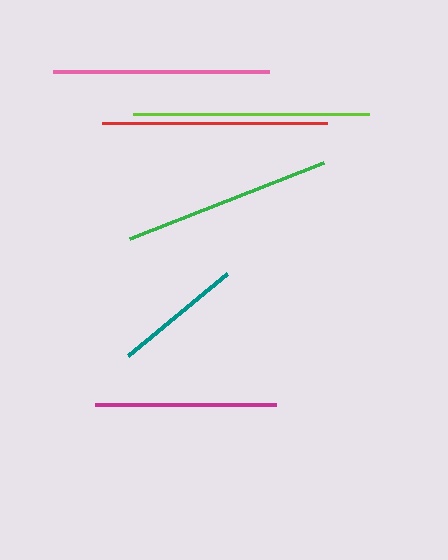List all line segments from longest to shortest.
From longest to shortest: lime, red, pink, green, magenta, teal.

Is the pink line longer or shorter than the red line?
The red line is longer than the pink line.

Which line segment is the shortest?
The teal line is the shortest at approximately 128 pixels.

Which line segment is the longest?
The lime line is the longest at approximately 236 pixels.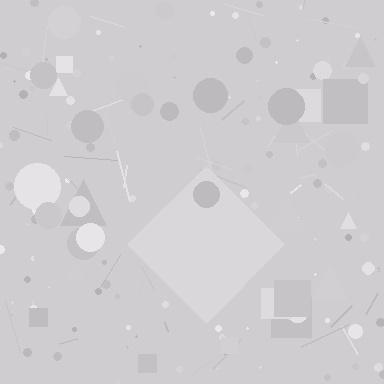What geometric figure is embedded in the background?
A diamond is embedded in the background.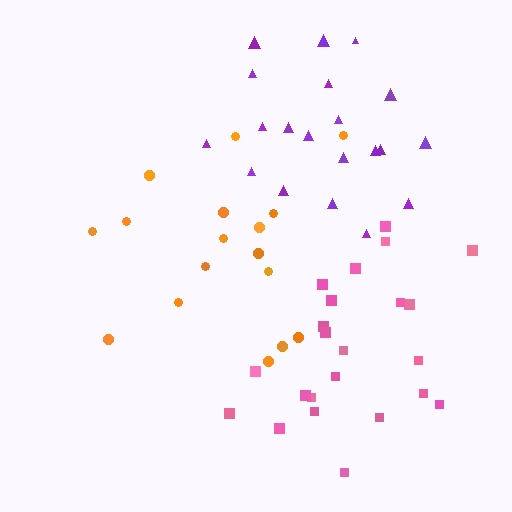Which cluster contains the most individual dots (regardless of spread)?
Pink (23).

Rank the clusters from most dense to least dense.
pink, purple, orange.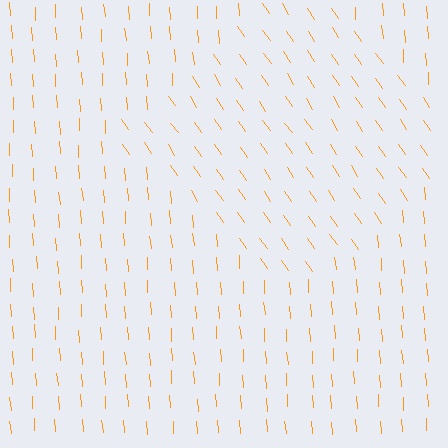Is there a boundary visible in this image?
Yes, there is a texture boundary formed by a change in line orientation.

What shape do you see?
I see a diamond.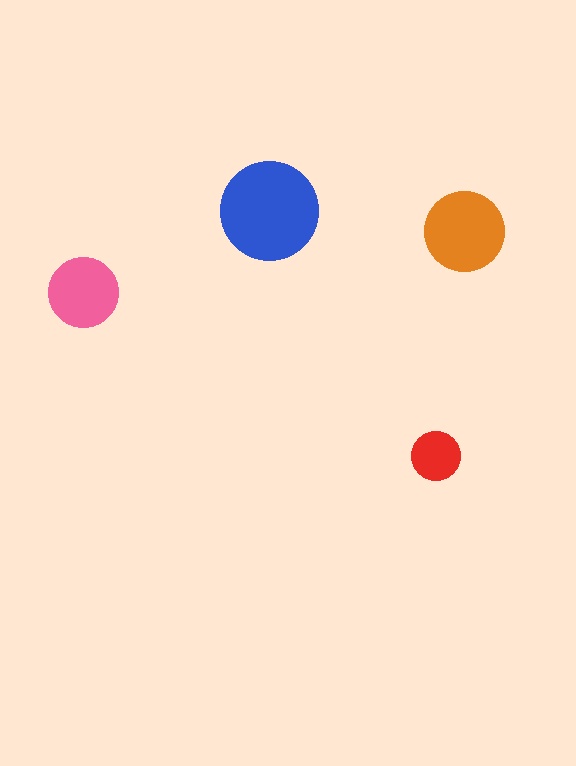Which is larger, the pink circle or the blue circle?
The blue one.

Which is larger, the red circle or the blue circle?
The blue one.